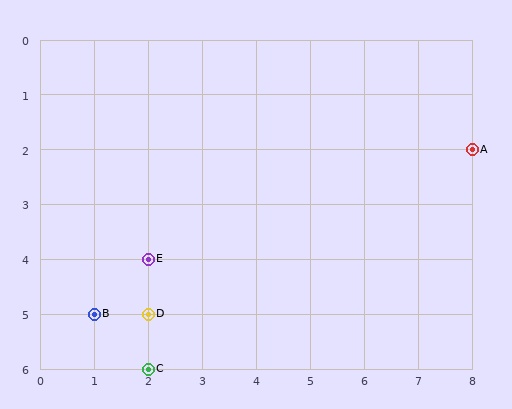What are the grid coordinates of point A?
Point A is at grid coordinates (8, 2).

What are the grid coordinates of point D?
Point D is at grid coordinates (2, 5).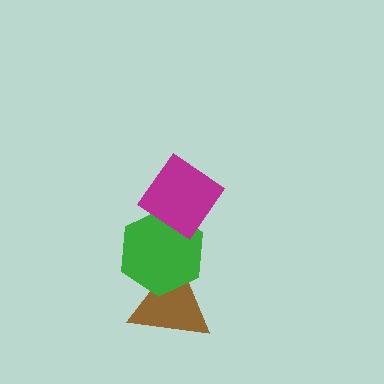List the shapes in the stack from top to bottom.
From top to bottom: the magenta diamond, the green hexagon, the brown triangle.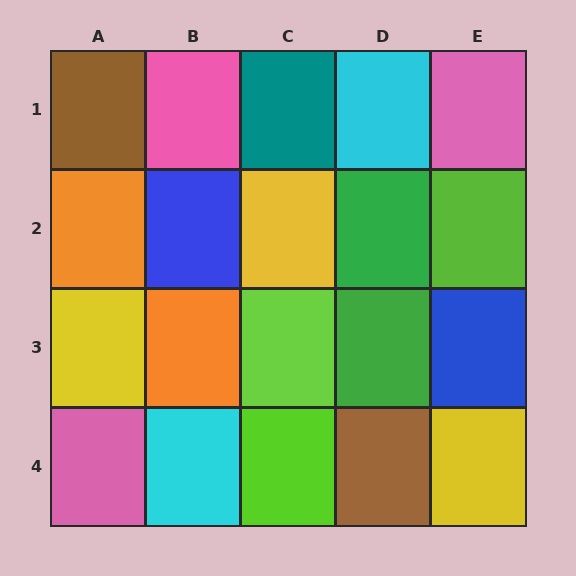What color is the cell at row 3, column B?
Orange.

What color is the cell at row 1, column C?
Teal.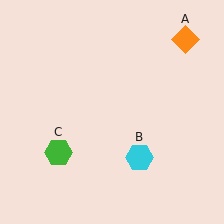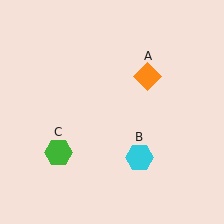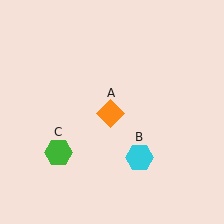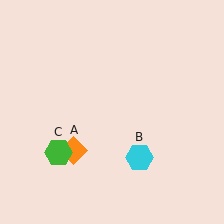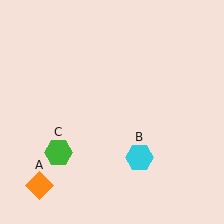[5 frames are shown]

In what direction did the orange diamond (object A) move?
The orange diamond (object A) moved down and to the left.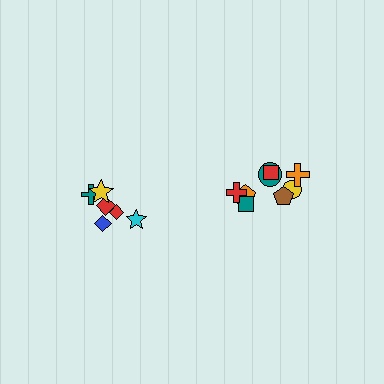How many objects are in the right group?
There are 8 objects.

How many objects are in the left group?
There are 6 objects.